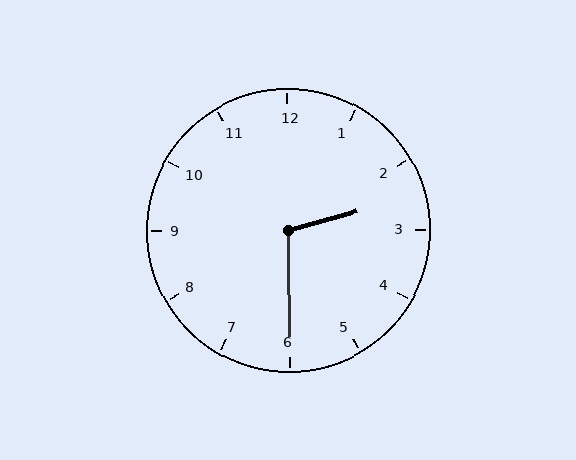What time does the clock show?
2:30.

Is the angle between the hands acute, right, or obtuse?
It is obtuse.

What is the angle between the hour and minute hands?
Approximately 105 degrees.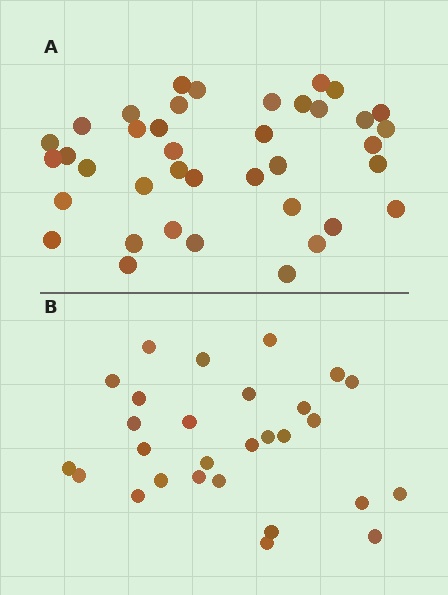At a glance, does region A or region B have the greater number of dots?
Region A (the top region) has more dots.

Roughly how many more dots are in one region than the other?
Region A has roughly 12 or so more dots than region B.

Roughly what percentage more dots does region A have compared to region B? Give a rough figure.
About 40% more.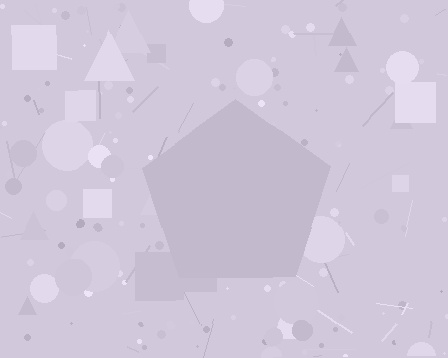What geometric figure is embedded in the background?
A pentagon is embedded in the background.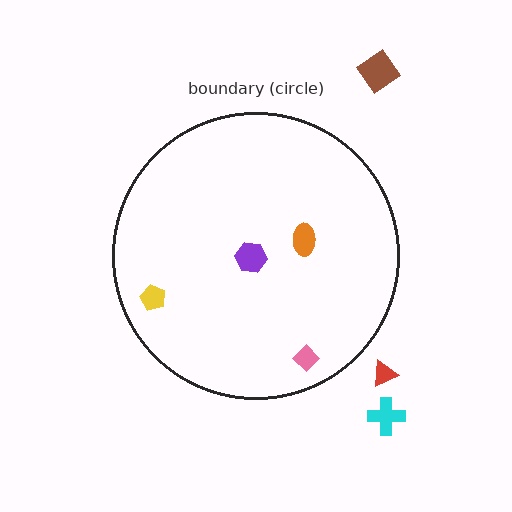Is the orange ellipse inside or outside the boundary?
Inside.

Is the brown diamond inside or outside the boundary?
Outside.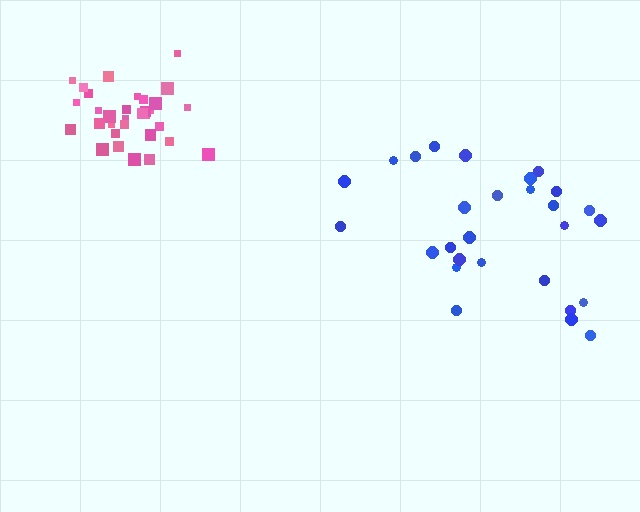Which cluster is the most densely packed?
Pink.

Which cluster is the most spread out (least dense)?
Blue.